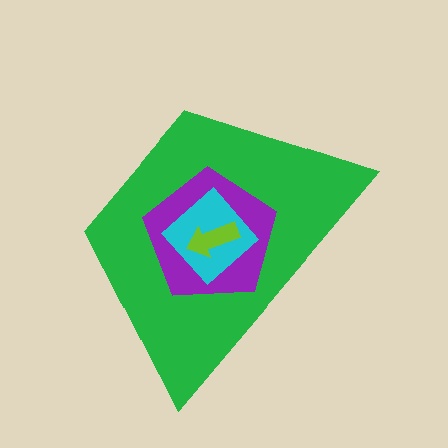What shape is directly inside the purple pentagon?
The cyan diamond.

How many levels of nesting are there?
4.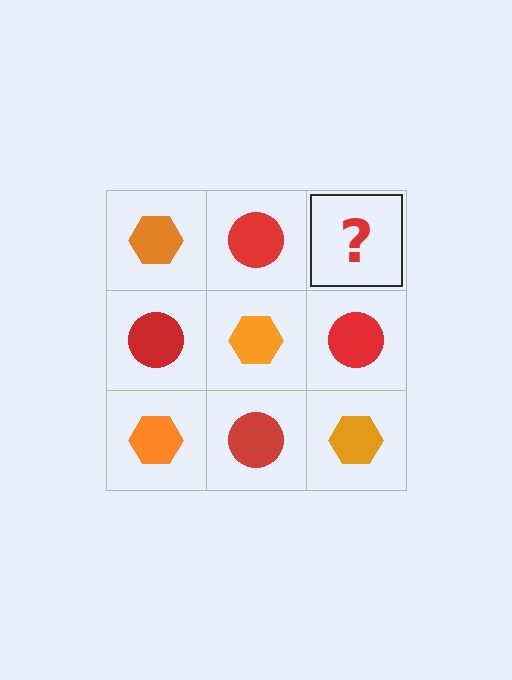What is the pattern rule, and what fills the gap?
The rule is that it alternates orange hexagon and red circle in a checkerboard pattern. The gap should be filled with an orange hexagon.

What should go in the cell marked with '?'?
The missing cell should contain an orange hexagon.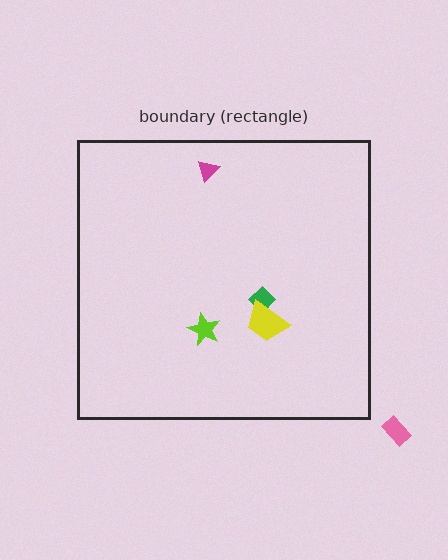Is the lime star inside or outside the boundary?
Inside.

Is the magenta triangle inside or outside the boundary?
Inside.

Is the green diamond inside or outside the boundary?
Inside.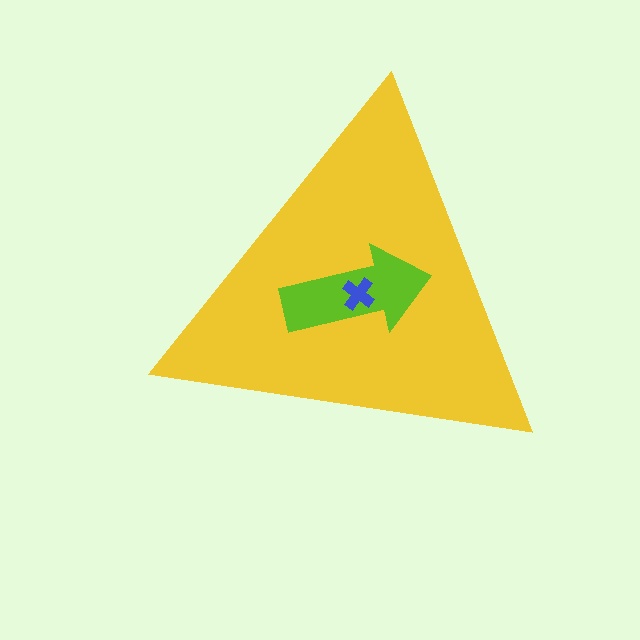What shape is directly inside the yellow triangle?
The lime arrow.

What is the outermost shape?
The yellow triangle.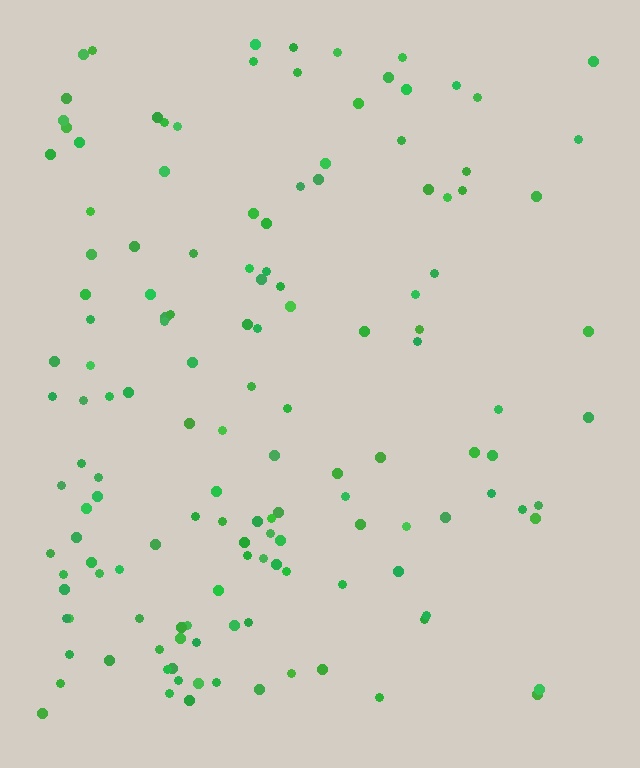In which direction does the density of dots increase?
From right to left, with the left side densest.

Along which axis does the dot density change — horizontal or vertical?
Horizontal.